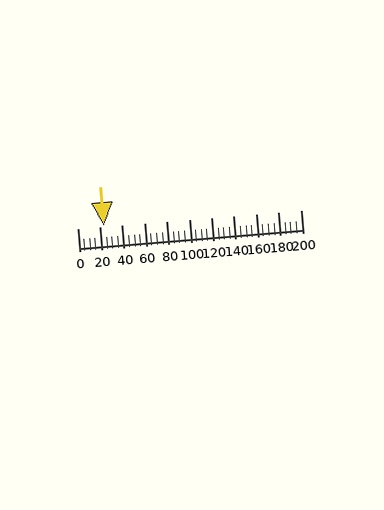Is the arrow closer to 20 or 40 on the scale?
The arrow is closer to 20.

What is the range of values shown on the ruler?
The ruler shows values from 0 to 200.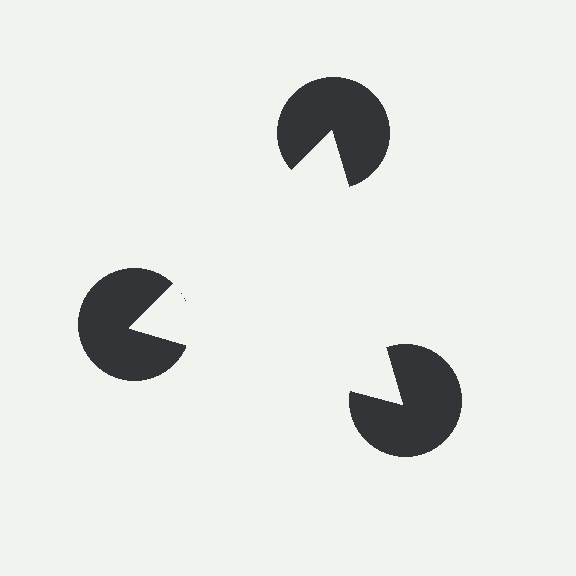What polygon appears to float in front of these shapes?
An illusory triangle — its edges are inferred from the aligned wedge cuts in the pac-man discs, not physically drawn.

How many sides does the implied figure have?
3 sides.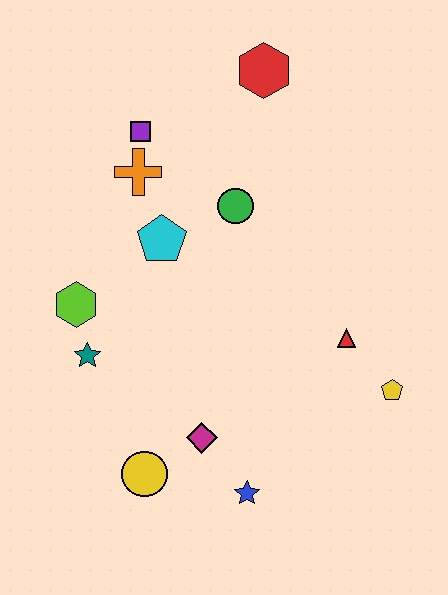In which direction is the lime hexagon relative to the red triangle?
The lime hexagon is to the left of the red triangle.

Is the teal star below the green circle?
Yes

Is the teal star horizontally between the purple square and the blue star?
No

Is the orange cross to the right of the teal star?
Yes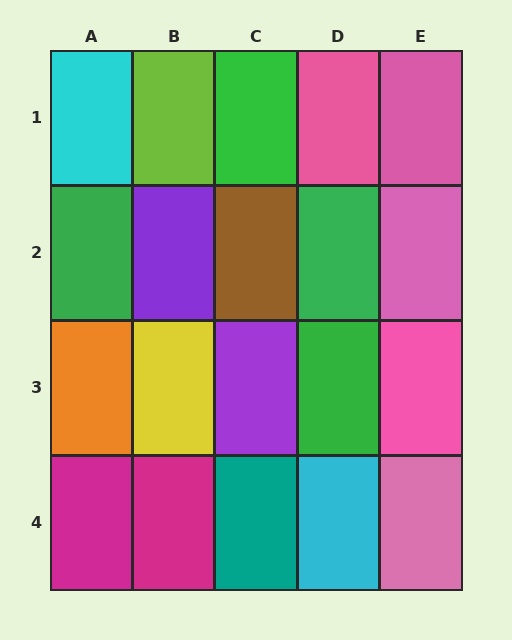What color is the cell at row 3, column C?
Purple.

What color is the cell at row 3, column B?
Yellow.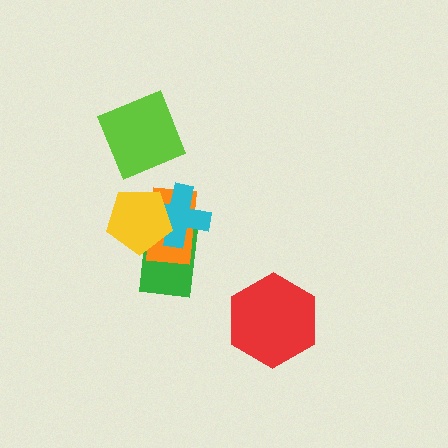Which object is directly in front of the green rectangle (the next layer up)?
The orange rectangle is directly in front of the green rectangle.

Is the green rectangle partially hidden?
Yes, it is partially covered by another shape.